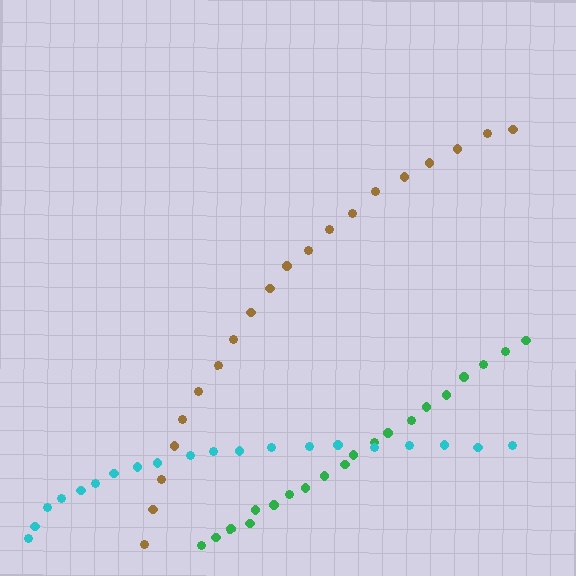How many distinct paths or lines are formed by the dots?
There are 3 distinct paths.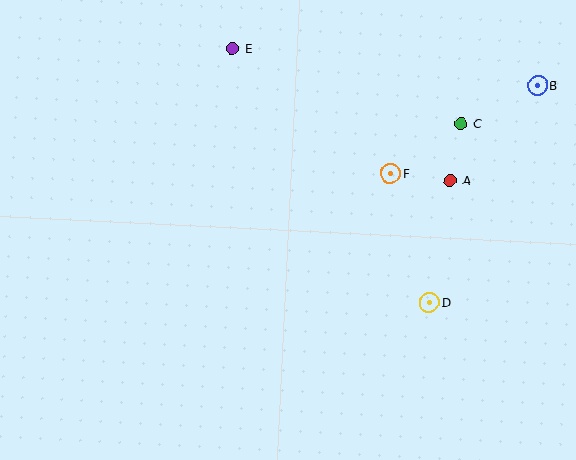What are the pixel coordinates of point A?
Point A is at (450, 180).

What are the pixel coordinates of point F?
Point F is at (391, 173).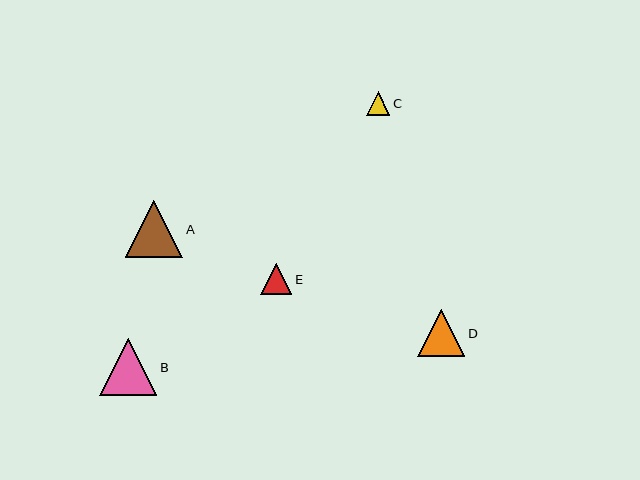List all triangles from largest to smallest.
From largest to smallest: A, B, D, E, C.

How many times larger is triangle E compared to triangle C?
Triangle E is approximately 1.3 times the size of triangle C.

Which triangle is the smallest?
Triangle C is the smallest with a size of approximately 23 pixels.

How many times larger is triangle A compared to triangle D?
Triangle A is approximately 1.2 times the size of triangle D.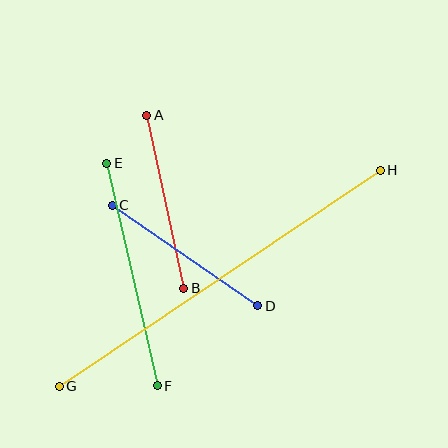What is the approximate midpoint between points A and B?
The midpoint is at approximately (165, 202) pixels.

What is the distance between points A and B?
The distance is approximately 177 pixels.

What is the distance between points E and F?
The distance is approximately 228 pixels.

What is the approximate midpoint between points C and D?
The midpoint is at approximately (185, 255) pixels.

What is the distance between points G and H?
The distance is approximately 387 pixels.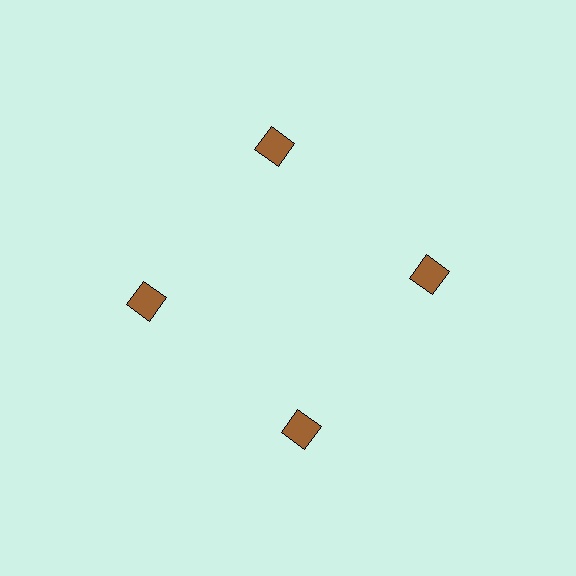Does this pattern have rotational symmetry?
Yes, this pattern has 4-fold rotational symmetry. It looks the same after rotating 90 degrees around the center.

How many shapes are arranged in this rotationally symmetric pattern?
There are 4 shapes, arranged in 4 groups of 1.